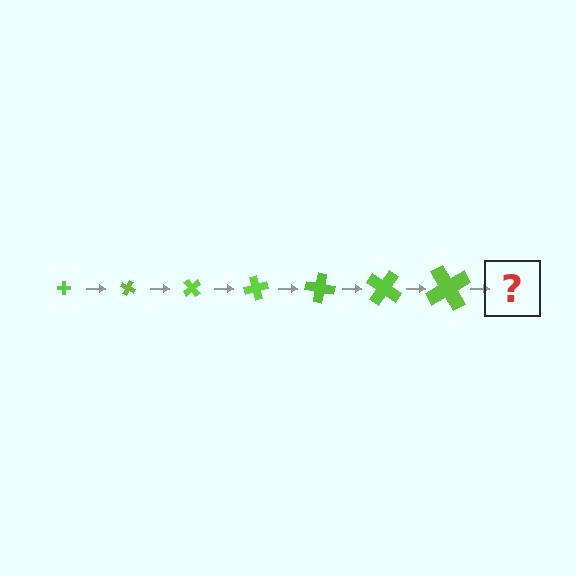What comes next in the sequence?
The next element should be a cross, larger than the previous one and rotated 175 degrees from the start.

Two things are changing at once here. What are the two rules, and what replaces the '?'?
The two rules are that the cross grows larger each step and it rotates 25 degrees each step. The '?' should be a cross, larger than the previous one and rotated 175 degrees from the start.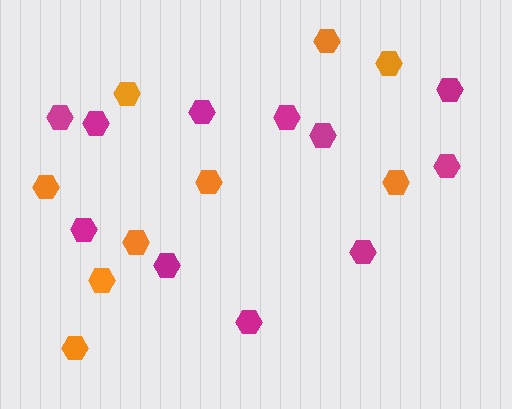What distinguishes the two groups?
There are 2 groups: one group of magenta hexagons (11) and one group of orange hexagons (9).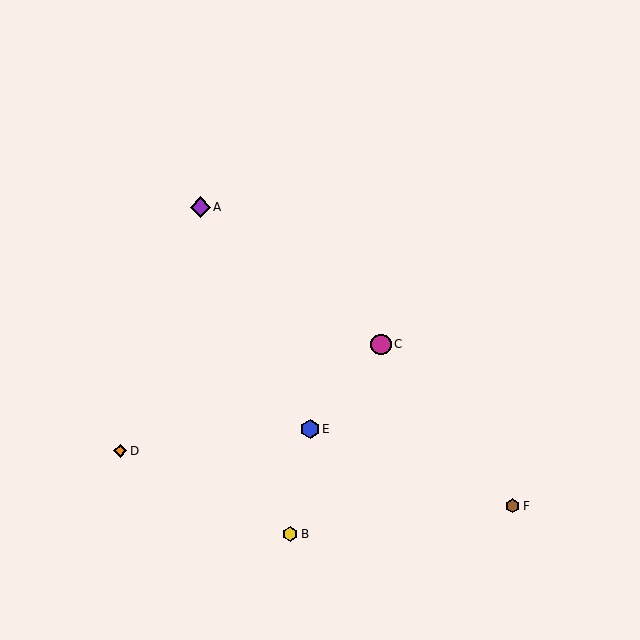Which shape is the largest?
The magenta circle (labeled C) is the largest.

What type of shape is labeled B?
Shape B is a yellow hexagon.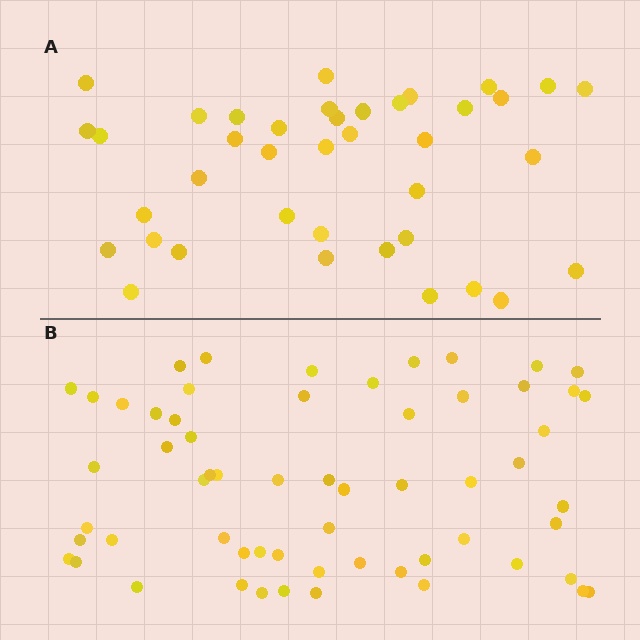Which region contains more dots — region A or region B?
Region B (the bottom region) has more dots.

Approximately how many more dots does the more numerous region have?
Region B has approximately 20 more dots than region A.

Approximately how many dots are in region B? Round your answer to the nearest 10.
About 60 dots.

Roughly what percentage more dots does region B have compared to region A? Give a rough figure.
About 55% more.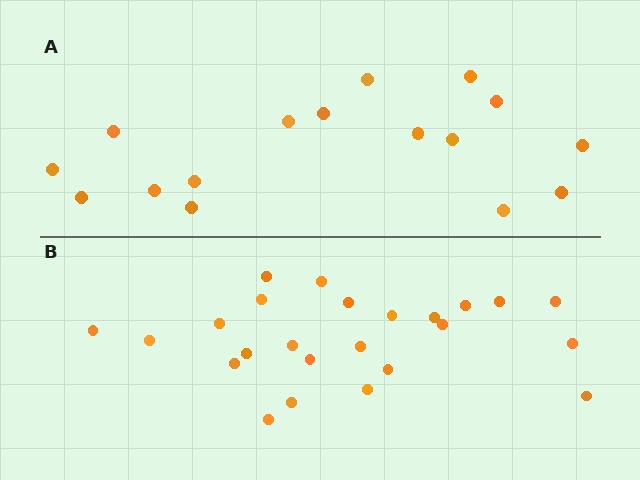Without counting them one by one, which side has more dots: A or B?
Region B (the bottom region) has more dots.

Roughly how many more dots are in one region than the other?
Region B has roughly 8 or so more dots than region A.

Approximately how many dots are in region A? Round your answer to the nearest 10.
About 20 dots. (The exact count is 16, which rounds to 20.)